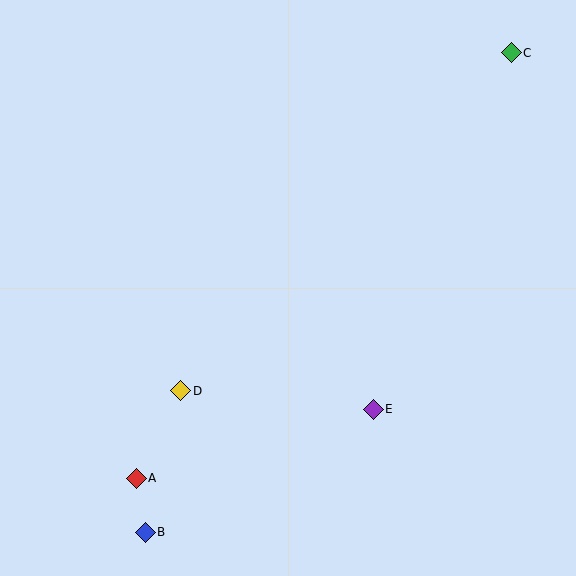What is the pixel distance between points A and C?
The distance between A and C is 568 pixels.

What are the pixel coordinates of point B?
Point B is at (145, 532).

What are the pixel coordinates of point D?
Point D is at (181, 391).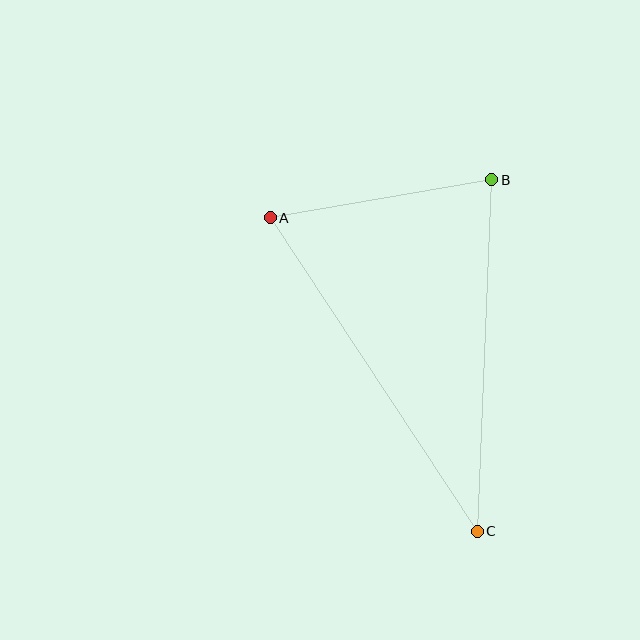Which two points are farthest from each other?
Points A and C are farthest from each other.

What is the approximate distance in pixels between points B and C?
The distance between B and C is approximately 352 pixels.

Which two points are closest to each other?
Points A and B are closest to each other.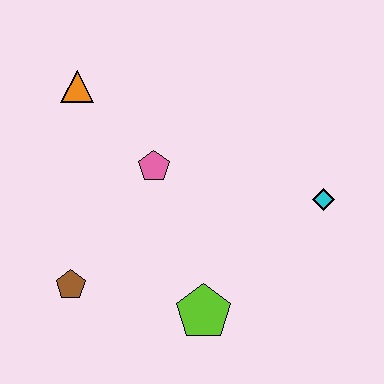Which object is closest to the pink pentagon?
The orange triangle is closest to the pink pentagon.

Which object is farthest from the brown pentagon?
The cyan diamond is farthest from the brown pentagon.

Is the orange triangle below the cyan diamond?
No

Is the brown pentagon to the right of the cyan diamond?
No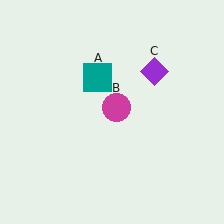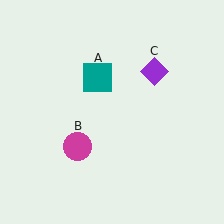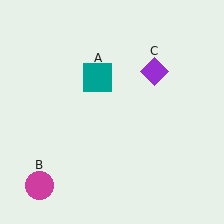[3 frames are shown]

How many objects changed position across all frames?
1 object changed position: magenta circle (object B).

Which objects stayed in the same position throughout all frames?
Teal square (object A) and purple diamond (object C) remained stationary.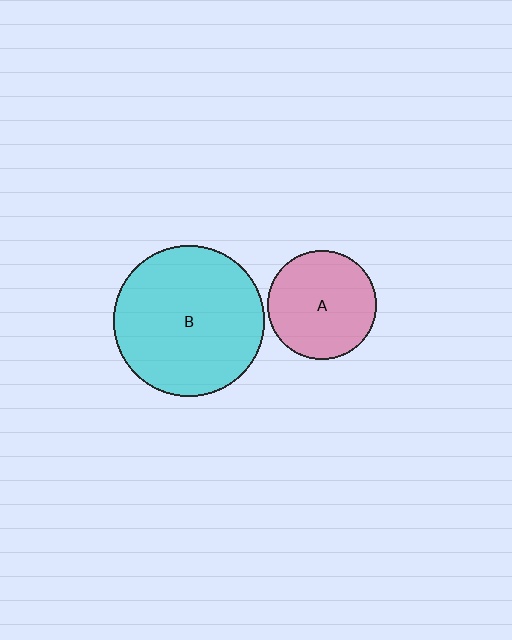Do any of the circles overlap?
No, none of the circles overlap.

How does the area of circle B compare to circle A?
Approximately 1.9 times.